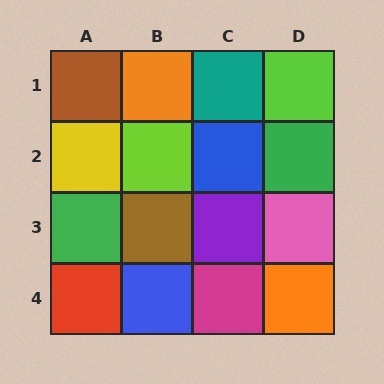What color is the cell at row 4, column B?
Blue.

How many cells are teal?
1 cell is teal.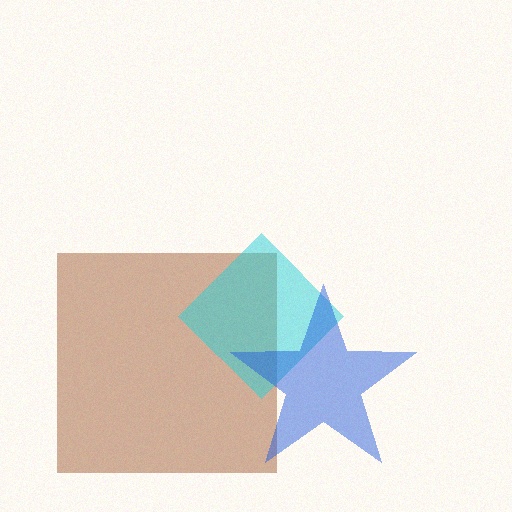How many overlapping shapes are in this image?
There are 3 overlapping shapes in the image.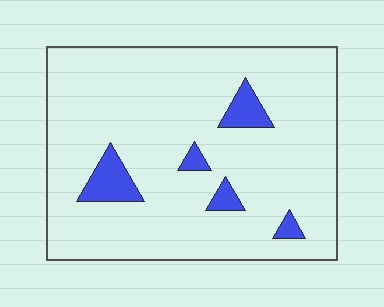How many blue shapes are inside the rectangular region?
5.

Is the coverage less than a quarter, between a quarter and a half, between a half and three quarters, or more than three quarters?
Less than a quarter.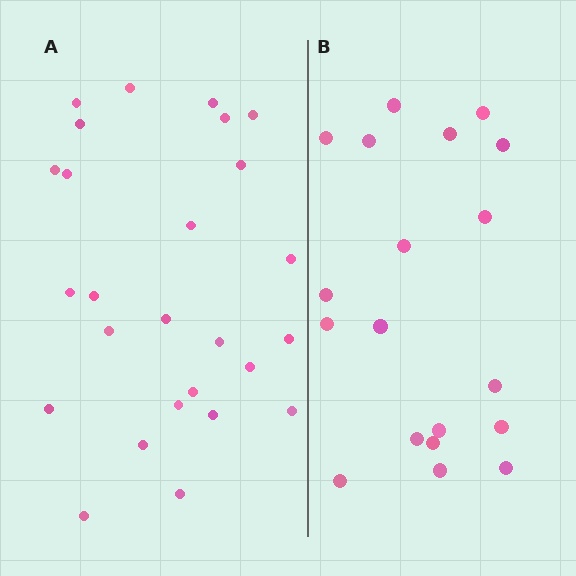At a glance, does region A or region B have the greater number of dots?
Region A (the left region) has more dots.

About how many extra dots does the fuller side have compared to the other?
Region A has roughly 8 or so more dots than region B.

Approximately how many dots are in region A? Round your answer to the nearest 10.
About 30 dots. (The exact count is 26, which rounds to 30.)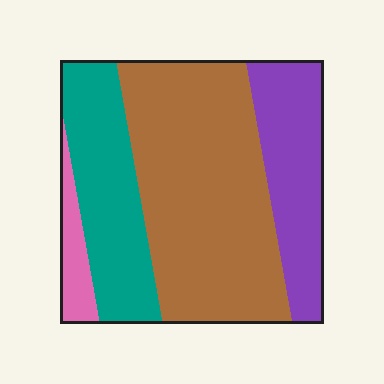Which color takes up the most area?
Brown, at roughly 50%.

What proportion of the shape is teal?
Teal covers roughly 25% of the shape.